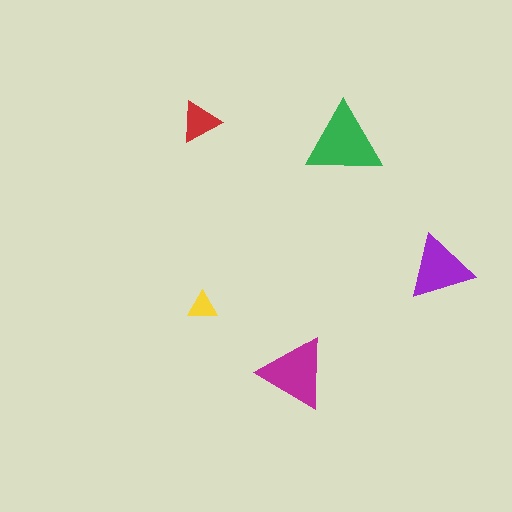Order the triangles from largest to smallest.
the green one, the magenta one, the purple one, the red one, the yellow one.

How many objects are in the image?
There are 5 objects in the image.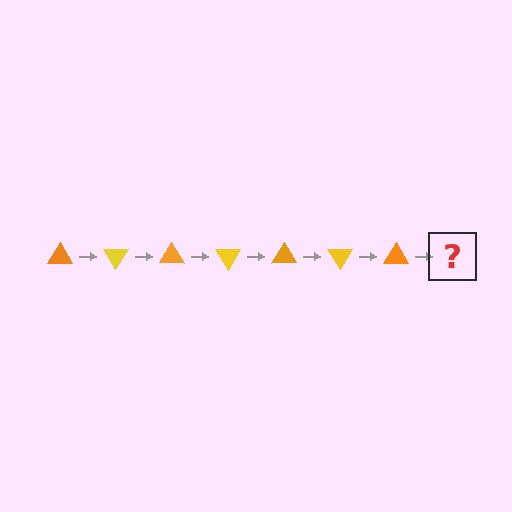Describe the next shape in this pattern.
It should be a yellow triangle, rotated 420 degrees from the start.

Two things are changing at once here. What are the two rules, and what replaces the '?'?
The two rules are that it rotates 60 degrees each step and the color cycles through orange and yellow. The '?' should be a yellow triangle, rotated 420 degrees from the start.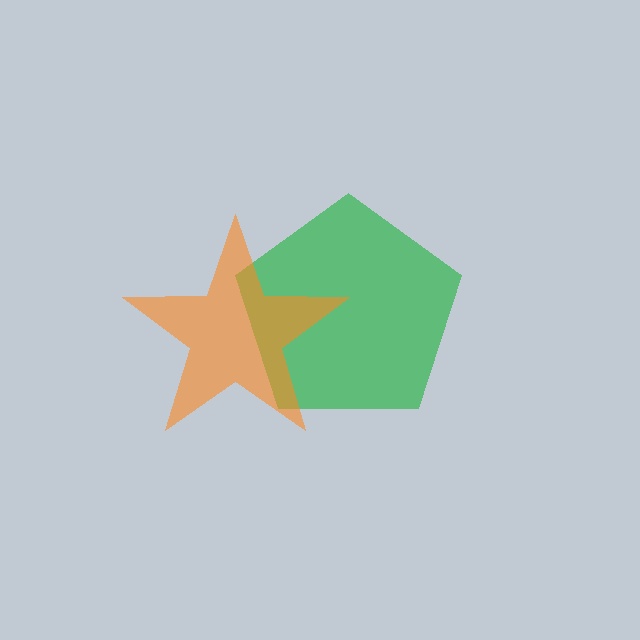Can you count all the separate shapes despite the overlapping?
Yes, there are 2 separate shapes.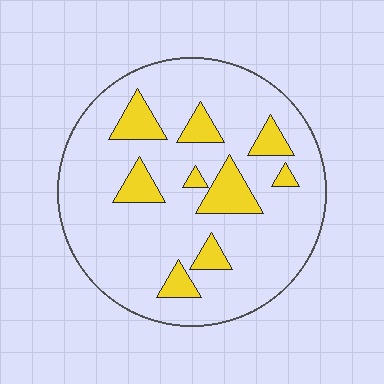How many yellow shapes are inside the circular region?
9.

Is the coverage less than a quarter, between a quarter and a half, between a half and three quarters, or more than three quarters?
Less than a quarter.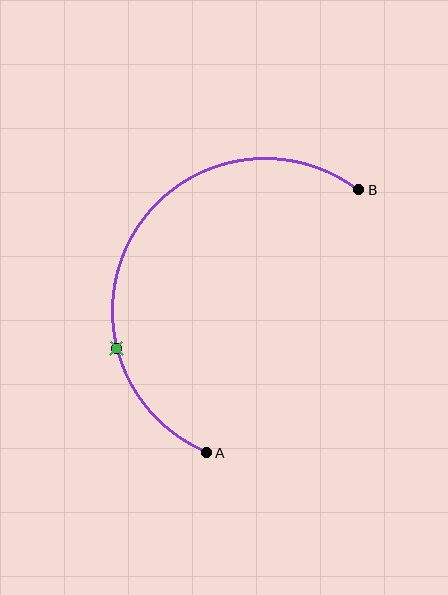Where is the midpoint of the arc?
The arc midpoint is the point on the curve farthest from the straight line joining A and B. It sits to the left of that line.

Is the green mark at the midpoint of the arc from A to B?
No. The green mark lies on the arc but is closer to endpoint A. The arc midpoint would be at the point on the curve equidistant along the arc from both A and B.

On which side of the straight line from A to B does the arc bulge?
The arc bulges to the left of the straight line connecting A and B.